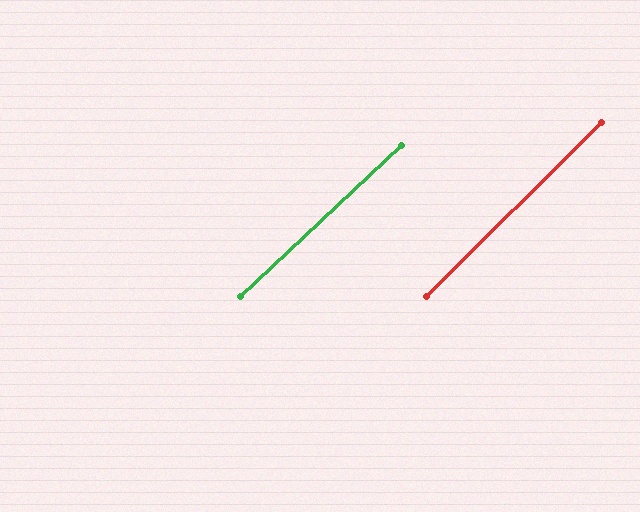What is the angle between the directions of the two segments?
Approximately 2 degrees.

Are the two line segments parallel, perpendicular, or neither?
Parallel — their directions differ by only 1.6°.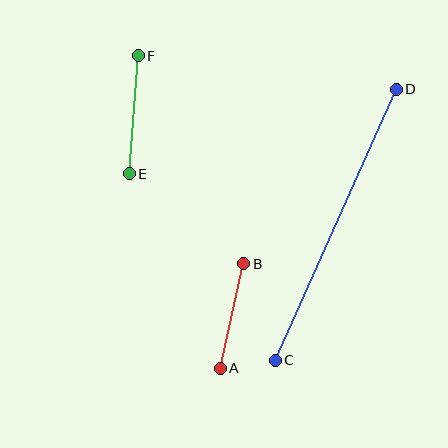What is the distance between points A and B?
The distance is approximately 107 pixels.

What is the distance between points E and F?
The distance is approximately 118 pixels.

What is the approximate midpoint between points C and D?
The midpoint is at approximately (336, 225) pixels.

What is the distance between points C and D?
The distance is approximately 297 pixels.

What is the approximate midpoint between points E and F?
The midpoint is at approximately (134, 115) pixels.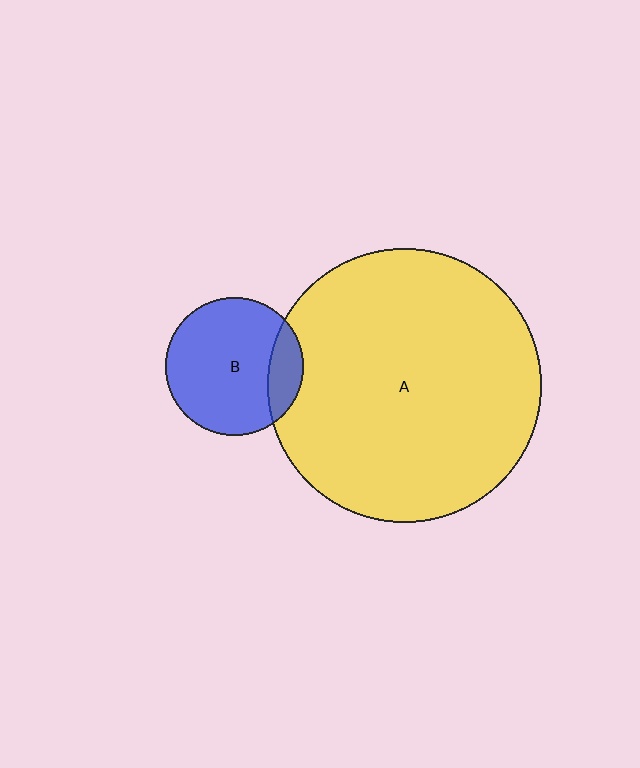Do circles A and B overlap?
Yes.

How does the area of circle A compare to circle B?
Approximately 3.9 times.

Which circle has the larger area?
Circle A (yellow).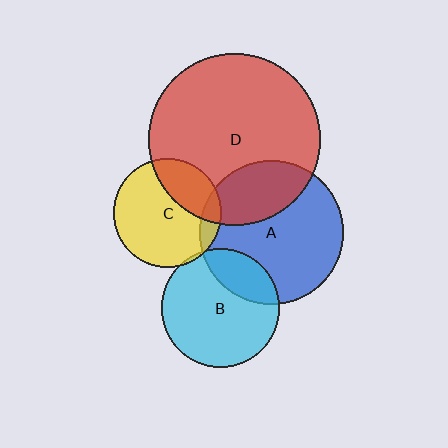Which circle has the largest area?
Circle D (red).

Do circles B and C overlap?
Yes.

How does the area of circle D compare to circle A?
Approximately 1.4 times.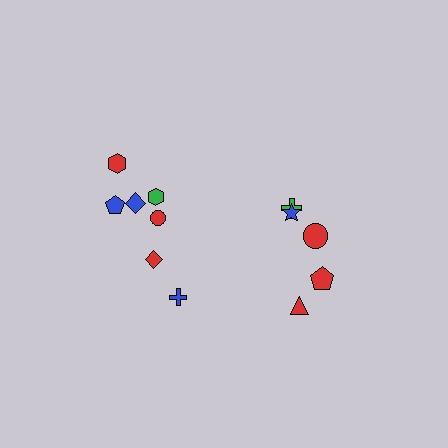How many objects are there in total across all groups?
There are 12 objects.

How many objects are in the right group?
There are 5 objects.